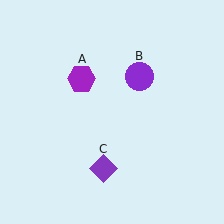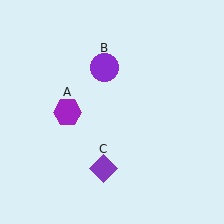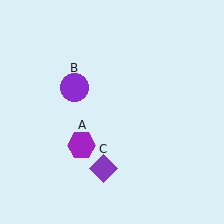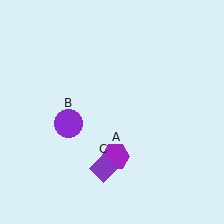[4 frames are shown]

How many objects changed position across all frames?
2 objects changed position: purple hexagon (object A), purple circle (object B).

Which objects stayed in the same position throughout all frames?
Purple diamond (object C) remained stationary.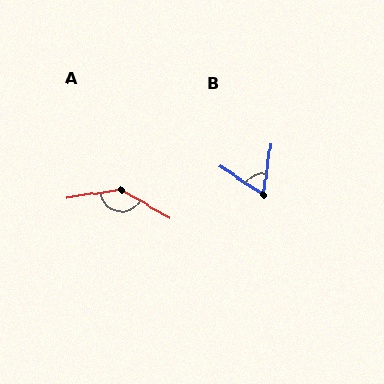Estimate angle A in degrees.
Approximately 142 degrees.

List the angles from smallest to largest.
B (65°), A (142°).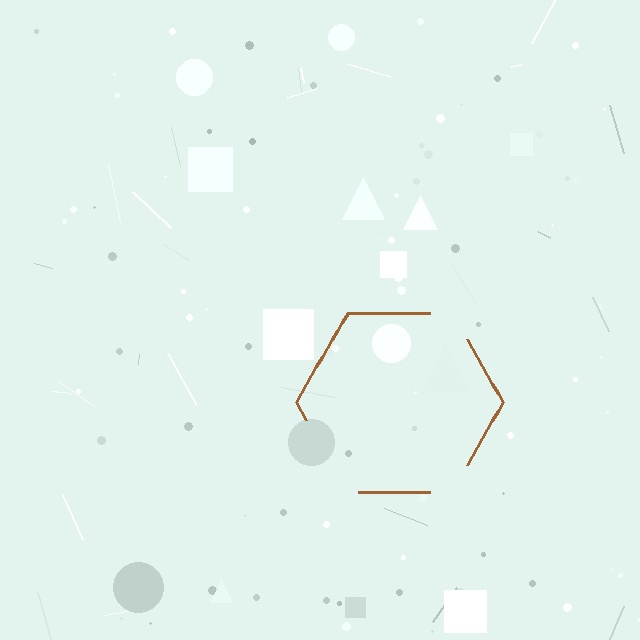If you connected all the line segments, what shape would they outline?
They would outline a hexagon.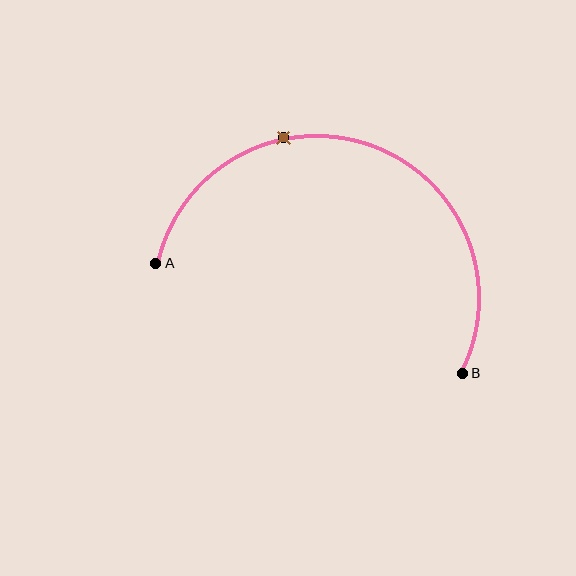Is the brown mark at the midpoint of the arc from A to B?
No. The brown mark lies on the arc but is closer to endpoint A. The arc midpoint would be at the point on the curve equidistant along the arc from both A and B.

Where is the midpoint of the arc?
The arc midpoint is the point on the curve farthest from the straight line joining A and B. It sits above that line.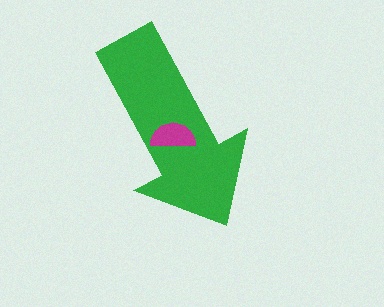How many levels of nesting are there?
2.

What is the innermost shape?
The magenta semicircle.